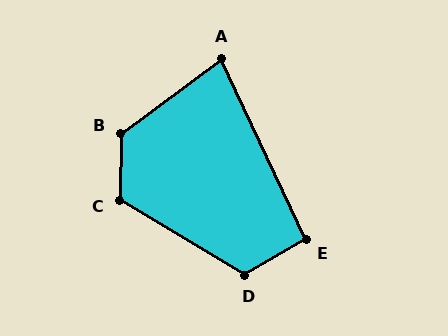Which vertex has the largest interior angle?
B, at approximately 127 degrees.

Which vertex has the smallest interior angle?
A, at approximately 79 degrees.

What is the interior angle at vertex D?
Approximately 119 degrees (obtuse).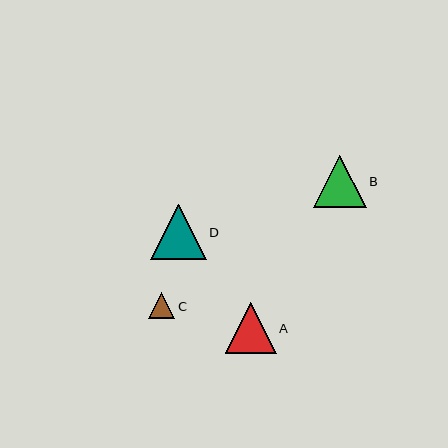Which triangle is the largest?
Triangle D is the largest with a size of approximately 55 pixels.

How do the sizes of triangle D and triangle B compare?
Triangle D and triangle B are approximately the same size.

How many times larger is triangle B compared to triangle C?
Triangle B is approximately 2.0 times the size of triangle C.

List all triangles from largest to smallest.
From largest to smallest: D, B, A, C.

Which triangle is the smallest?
Triangle C is the smallest with a size of approximately 26 pixels.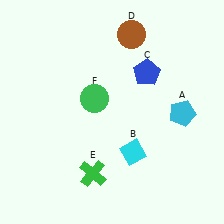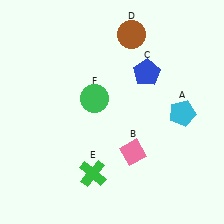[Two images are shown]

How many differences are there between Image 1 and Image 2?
There is 1 difference between the two images.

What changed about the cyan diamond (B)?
In Image 1, B is cyan. In Image 2, it changed to pink.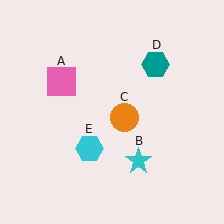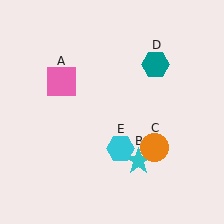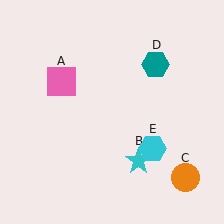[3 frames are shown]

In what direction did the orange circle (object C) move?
The orange circle (object C) moved down and to the right.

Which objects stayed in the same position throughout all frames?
Pink square (object A) and cyan star (object B) and teal hexagon (object D) remained stationary.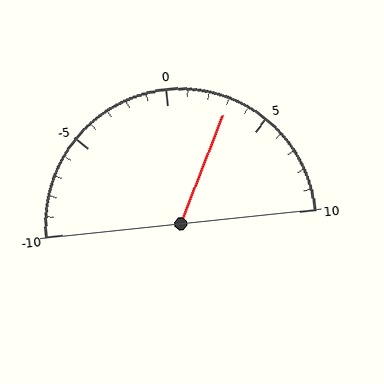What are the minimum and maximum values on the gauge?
The gauge ranges from -10 to 10.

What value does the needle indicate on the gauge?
The needle indicates approximately 3.